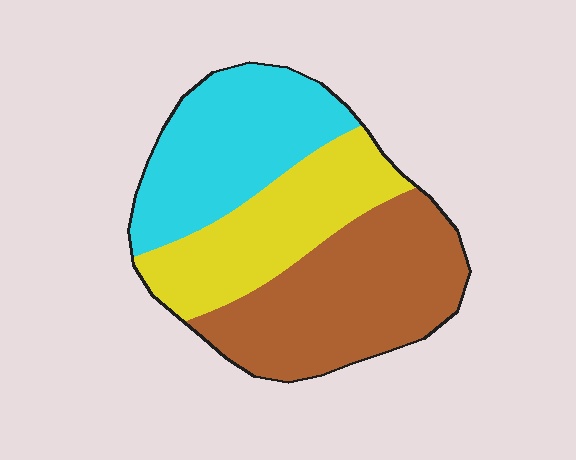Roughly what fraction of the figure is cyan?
Cyan covers around 30% of the figure.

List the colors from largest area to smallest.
From largest to smallest: brown, cyan, yellow.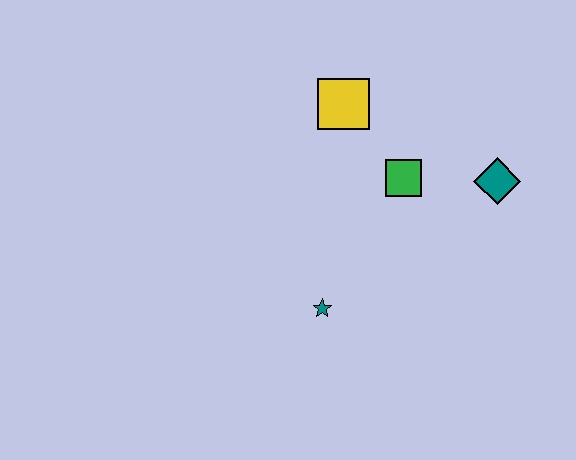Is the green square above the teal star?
Yes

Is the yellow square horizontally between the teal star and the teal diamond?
Yes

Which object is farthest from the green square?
The teal star is farthest from the green square.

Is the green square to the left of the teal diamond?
Yes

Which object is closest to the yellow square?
The green square is closest to the yellow square.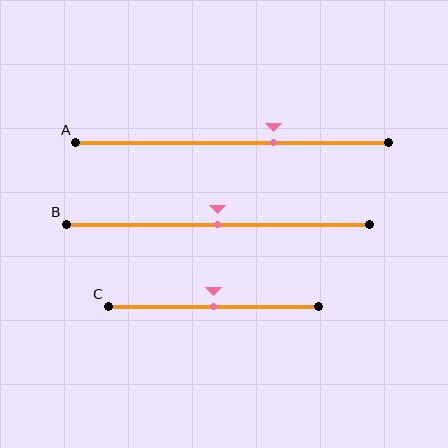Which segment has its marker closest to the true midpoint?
Segment B has its marker closest to the true midpoint.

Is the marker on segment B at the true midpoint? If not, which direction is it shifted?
Yes, the marker on segment B is at the true midpoint.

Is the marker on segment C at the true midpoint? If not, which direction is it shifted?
Yes, the marker on segment C is at the true midpoint.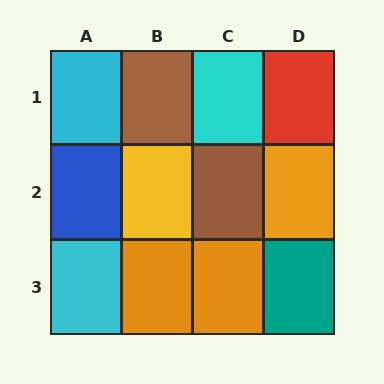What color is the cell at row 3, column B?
Orange.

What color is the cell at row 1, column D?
Red.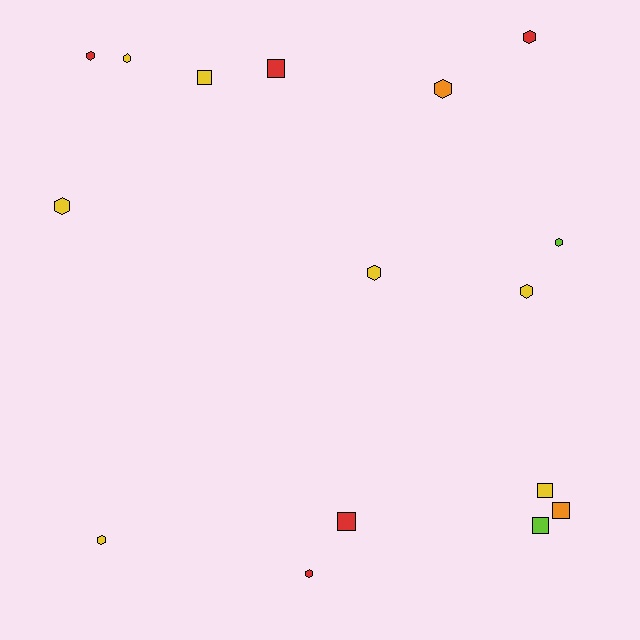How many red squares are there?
There are 2 red squares.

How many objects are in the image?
There are 16 objects.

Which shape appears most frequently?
Hexagon, with 10 objects.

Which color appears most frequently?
Yellow, with 7 objects.